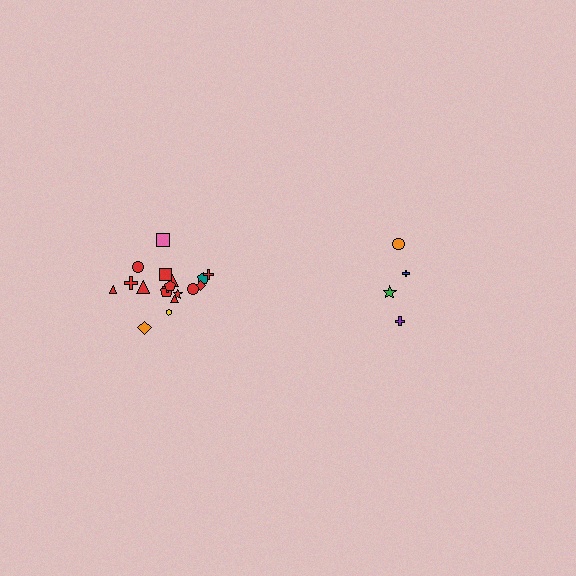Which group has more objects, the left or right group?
The left group.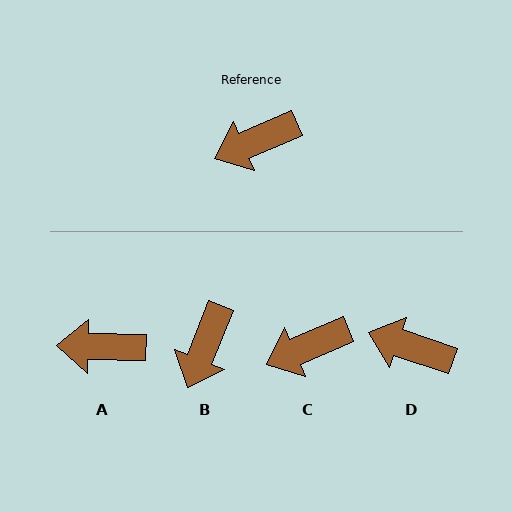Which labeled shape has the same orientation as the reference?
C.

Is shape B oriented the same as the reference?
No, it is off by about 45 degrees.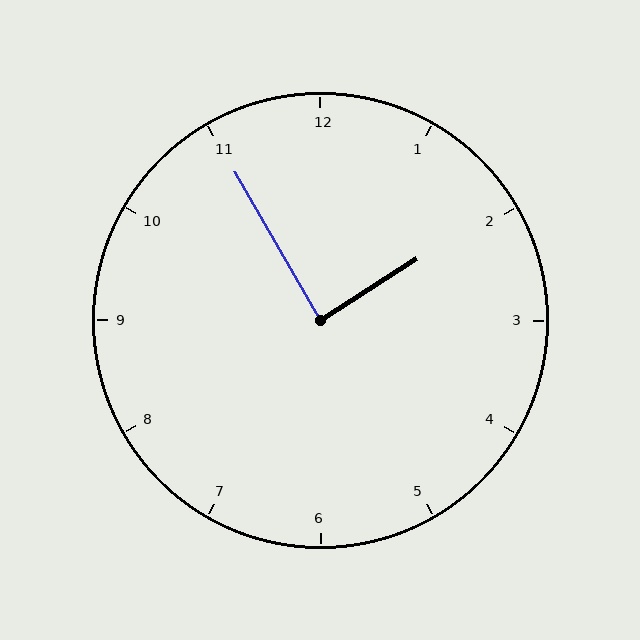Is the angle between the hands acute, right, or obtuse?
It is right.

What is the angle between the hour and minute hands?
Approximately 88 degrees.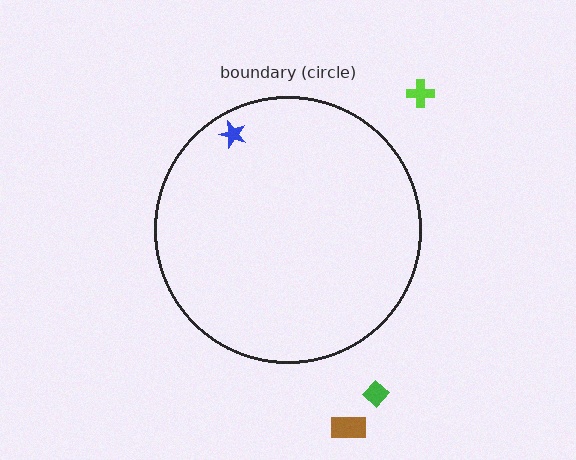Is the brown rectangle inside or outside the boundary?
Outside.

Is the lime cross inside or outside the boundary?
Outside.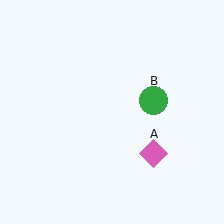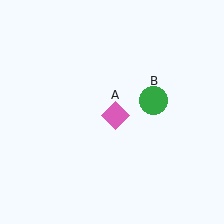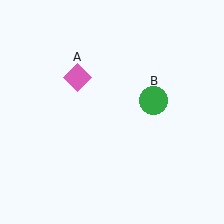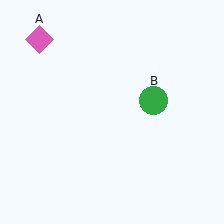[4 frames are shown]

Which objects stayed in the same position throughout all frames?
Green circle (object B) remained stationary.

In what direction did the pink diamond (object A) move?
The pink diamond (object A) moved up and to the left.